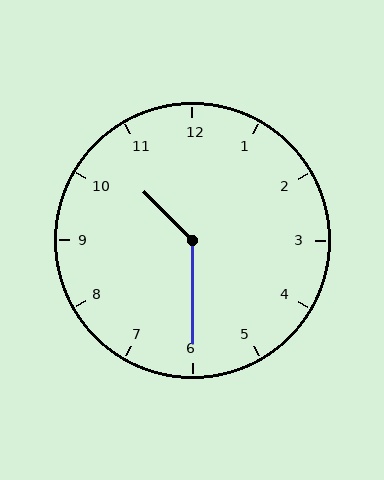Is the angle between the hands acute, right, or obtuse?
It is obtuse.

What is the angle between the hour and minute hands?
Approximately 135 degrees.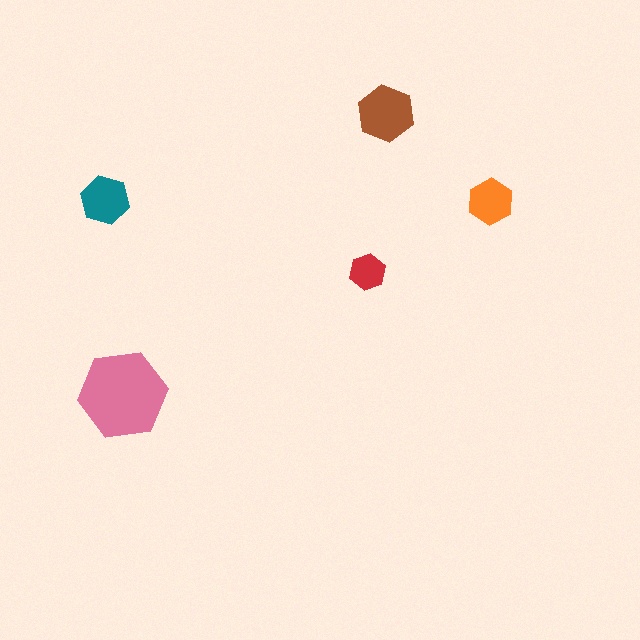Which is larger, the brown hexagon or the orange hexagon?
The brown one.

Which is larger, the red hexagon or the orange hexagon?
The orange one.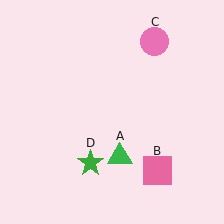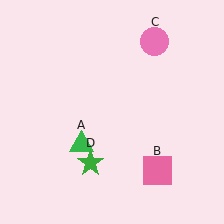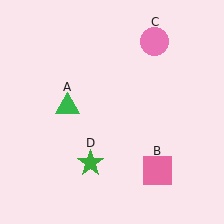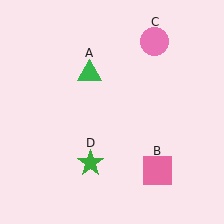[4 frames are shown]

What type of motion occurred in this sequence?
The green triangle (object A) rotated clockwise around the center of the scene.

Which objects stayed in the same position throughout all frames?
Pink square (object B) and pink circle (object C) and green star (object D) remained stationary.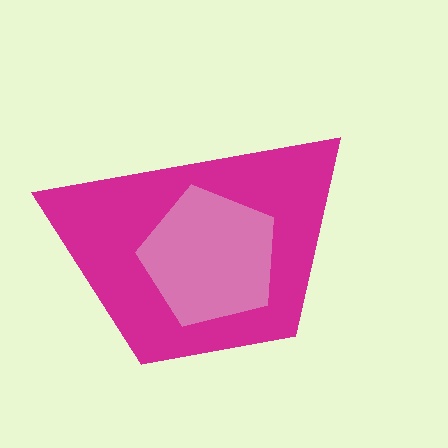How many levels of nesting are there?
2.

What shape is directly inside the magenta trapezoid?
The pink pentagon.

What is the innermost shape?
The pink pentagon.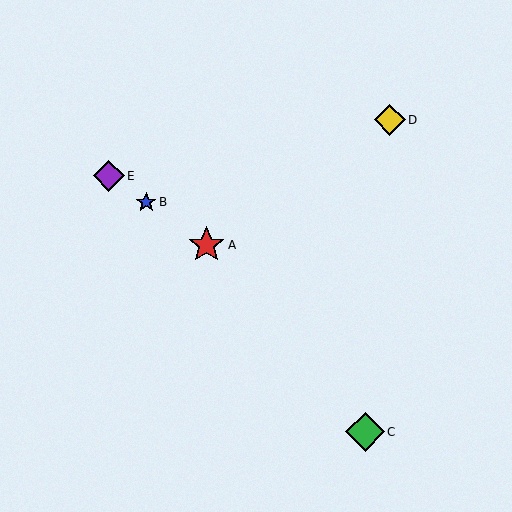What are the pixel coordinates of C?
Object C is at (365, 432).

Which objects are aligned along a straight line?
Objects A, B, E are aligned along a straight line.